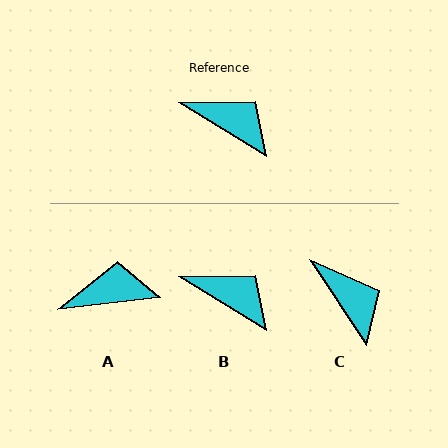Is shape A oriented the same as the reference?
No, it is off by about 37 degrees.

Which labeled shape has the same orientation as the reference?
B.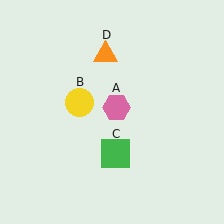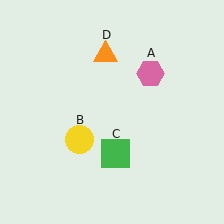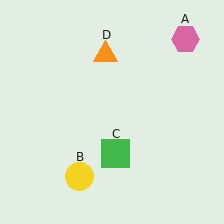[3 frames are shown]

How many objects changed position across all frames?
2 objects changed position: pink hexagon (object A), yellow circle (object B).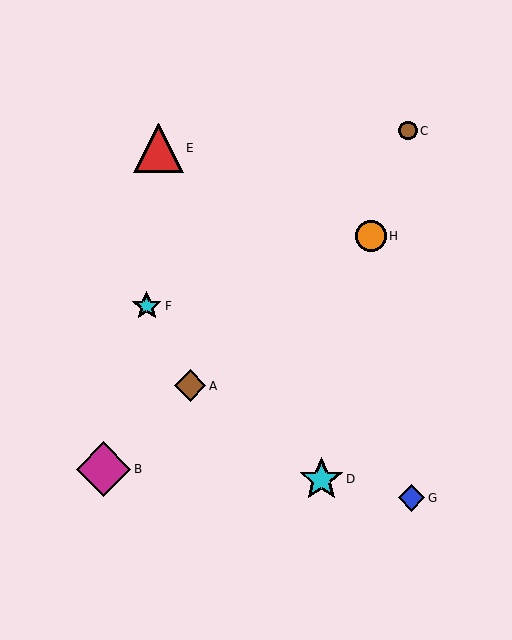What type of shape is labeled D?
Shape D is a cyan star.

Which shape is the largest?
The magenta diamond (labeled B) is the largest.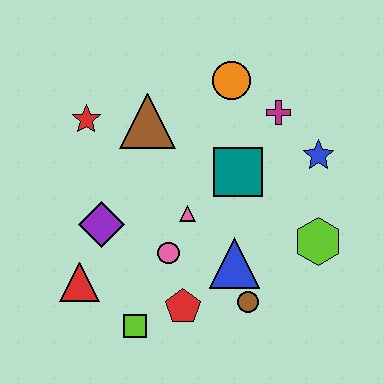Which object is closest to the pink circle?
The pink triangle is closest to the pink circle.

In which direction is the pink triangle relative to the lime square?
The pink triangle is above the lime square.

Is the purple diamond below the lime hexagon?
No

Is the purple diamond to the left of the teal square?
Yes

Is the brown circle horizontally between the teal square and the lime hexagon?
Yes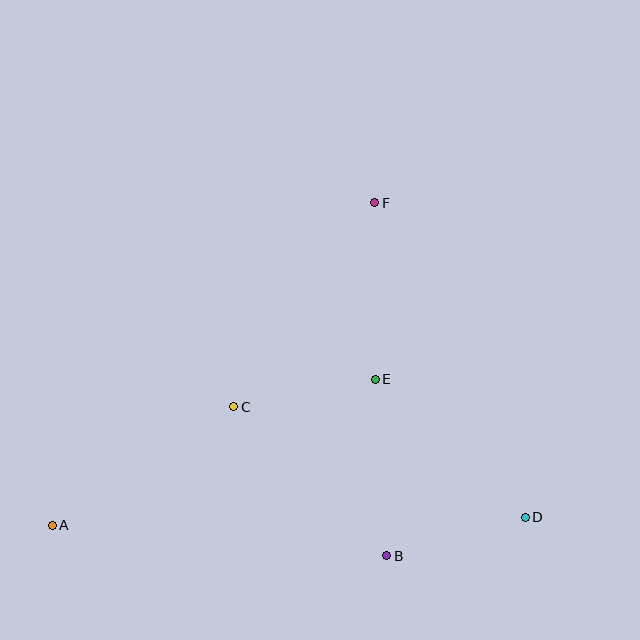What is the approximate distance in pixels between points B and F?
The distance between B and F is approximately 353 pixels.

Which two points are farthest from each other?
Points A and D are farthest from each other.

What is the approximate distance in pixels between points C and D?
The distance between C and D is approximately 312 pixels.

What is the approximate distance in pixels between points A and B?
The distance between A and B is approximately 336 pixels.